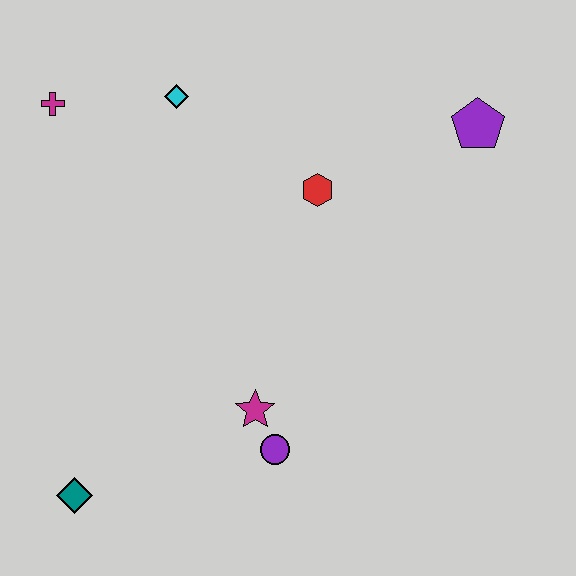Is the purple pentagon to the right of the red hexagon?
Yes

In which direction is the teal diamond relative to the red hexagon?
The teal diamond is below the red hexagon.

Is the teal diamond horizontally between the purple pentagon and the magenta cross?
Yes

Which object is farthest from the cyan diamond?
The teal diamond is farthest from the cyan diamond.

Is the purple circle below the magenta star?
Yes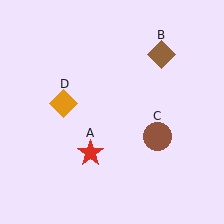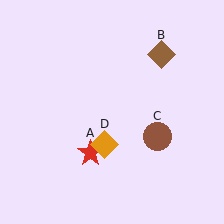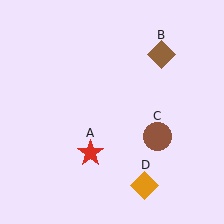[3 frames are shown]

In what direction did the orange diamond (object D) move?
The orange diamond (object D) moved down and to the right.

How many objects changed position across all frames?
1 object changed position: orange diamond (object D).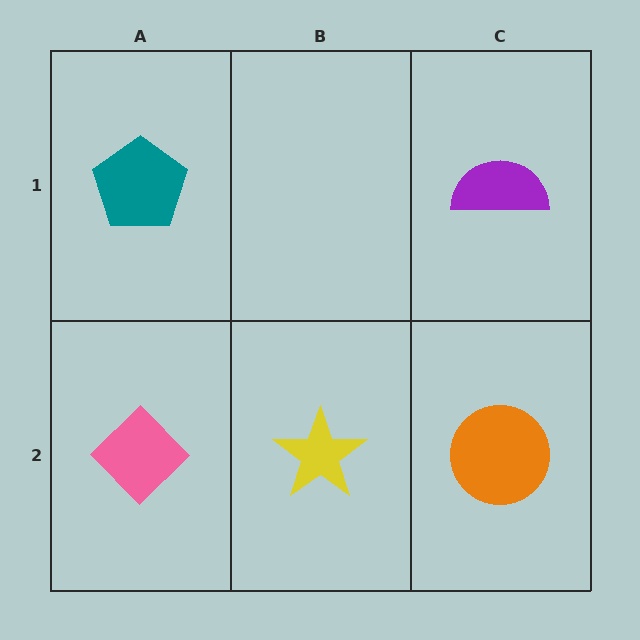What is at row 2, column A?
A pink diamond.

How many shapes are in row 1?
2 shapes.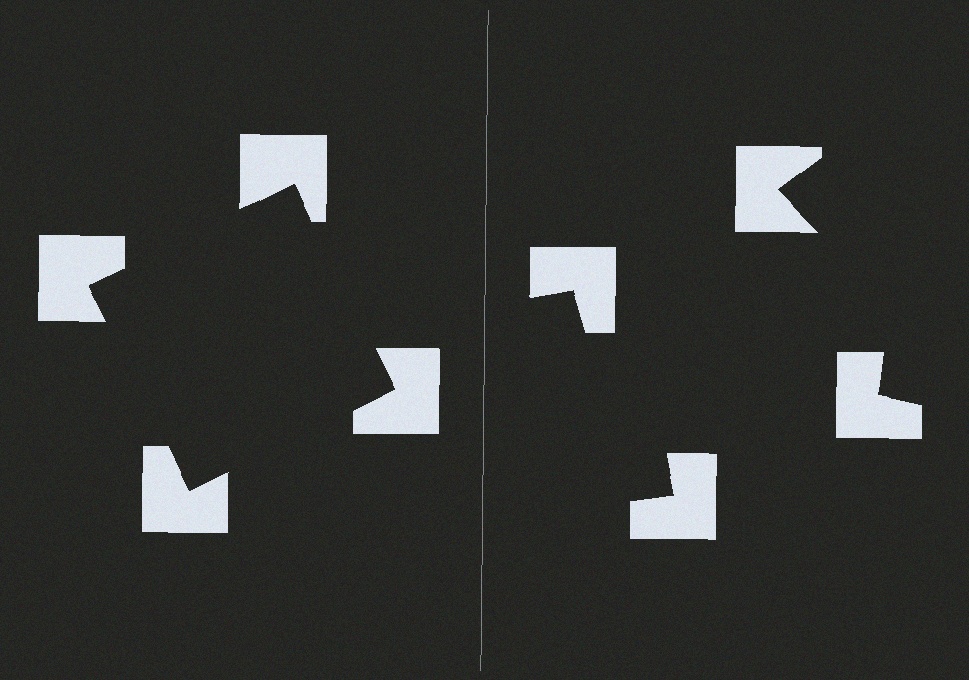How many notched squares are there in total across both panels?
8 — 4 on each side.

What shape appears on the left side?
An illusory square.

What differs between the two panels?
The notched squares are positioned identically on both sides; only the wedge orientations differ. On the left they align to a square; on the right they are misaligned.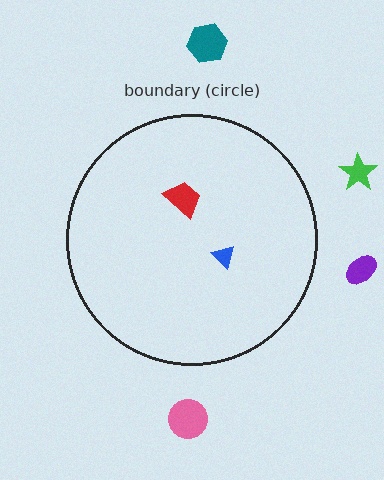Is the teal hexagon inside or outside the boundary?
Outside.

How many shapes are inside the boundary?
2 inside, 4 outside.